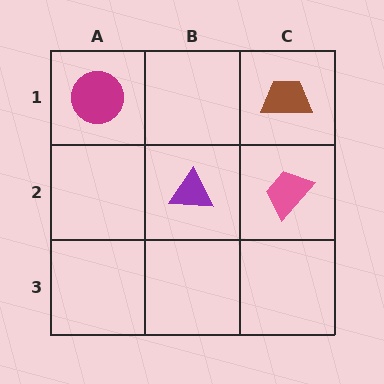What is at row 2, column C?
A pink trapezoid.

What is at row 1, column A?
A magenta circle.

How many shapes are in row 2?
2 shapes.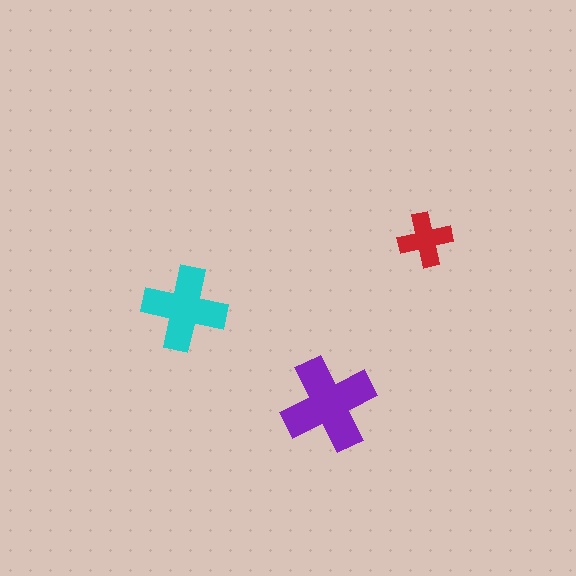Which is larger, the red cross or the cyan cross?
The cyan one.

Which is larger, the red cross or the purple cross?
The purple one.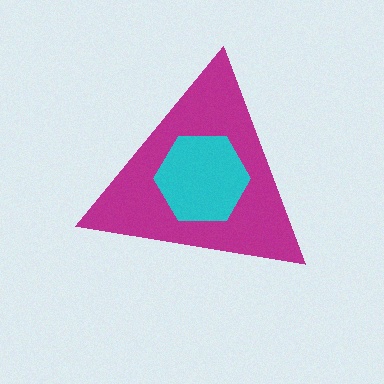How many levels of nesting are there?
2.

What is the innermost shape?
The cyan hexagon.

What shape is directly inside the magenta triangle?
The cyan hexagon.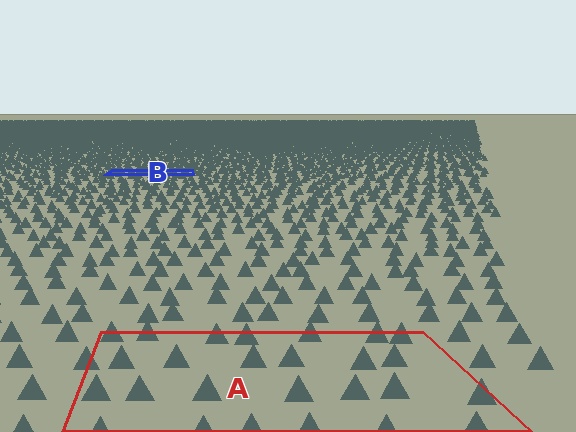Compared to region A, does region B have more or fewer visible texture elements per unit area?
Region B has more texture elements per unit area — they are packed more densely because it is farther away.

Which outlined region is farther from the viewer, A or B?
Region B is farther from the viewer — the texture elements inside it appear smaller and more densely packed.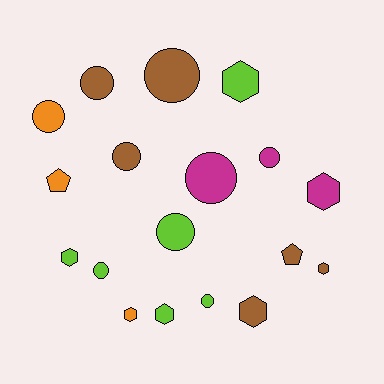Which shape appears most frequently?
Circle, with 9 objects.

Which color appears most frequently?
Brown, with 6 objects.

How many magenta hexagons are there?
There is 1 magenta hexagon.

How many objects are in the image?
There are 18 objects.